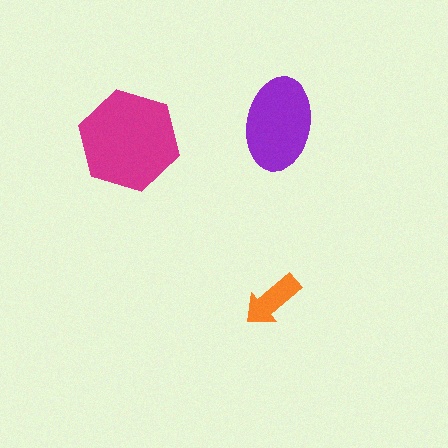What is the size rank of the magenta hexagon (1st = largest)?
1st.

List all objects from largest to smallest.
The magenta hexagon, the purple ellipse, the orange arrow.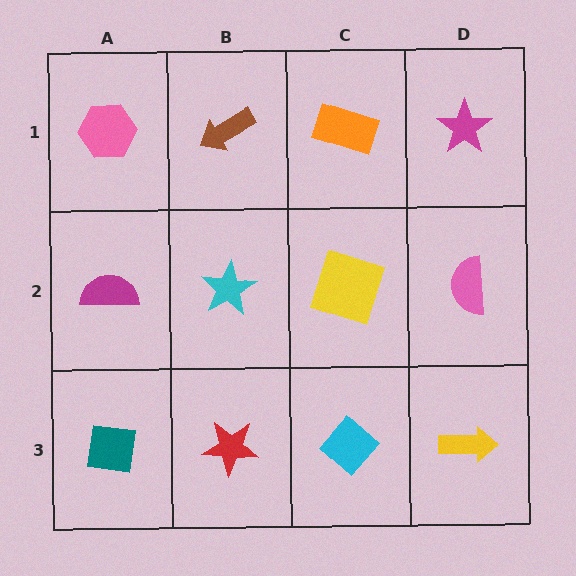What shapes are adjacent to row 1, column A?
A magenta semicircle (row 2, column A), a brown arrow (row 1, column B).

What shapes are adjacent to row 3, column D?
A pink semicircle (row 2, column D), a cyan diamond (row 3, column C).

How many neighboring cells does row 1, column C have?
3.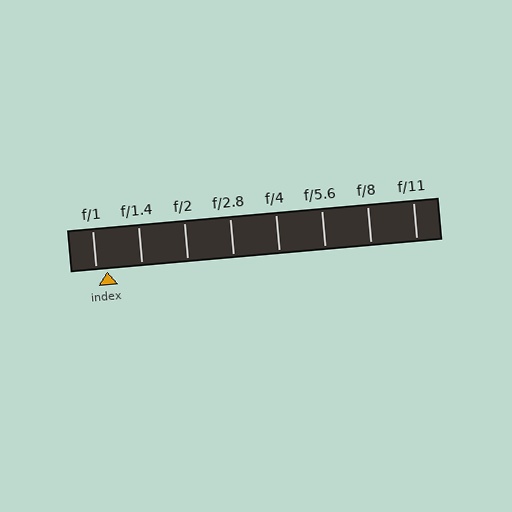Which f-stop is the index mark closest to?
The index mark is closest to f/1.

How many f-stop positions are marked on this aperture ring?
There are 8 f-stop positions marked.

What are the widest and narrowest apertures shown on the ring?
The widest aperture shown is f/1 and the narrowest is f/11.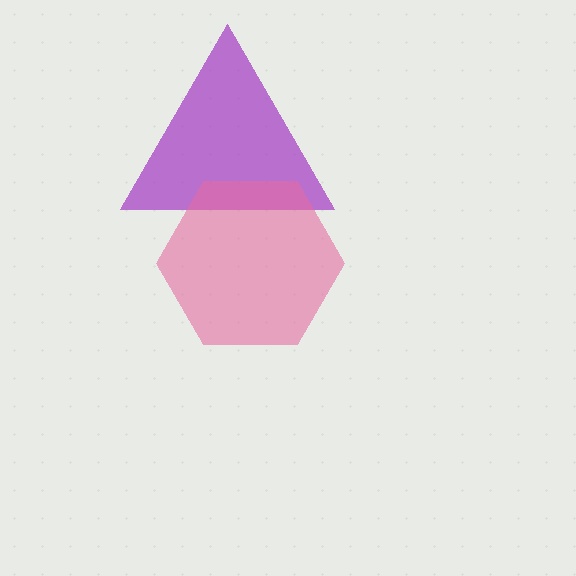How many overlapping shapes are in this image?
There are 2 overlapping shapes in the image.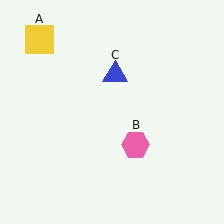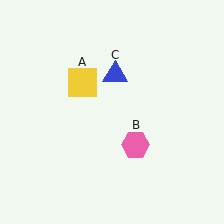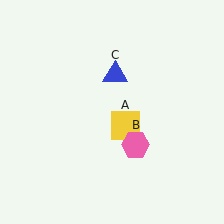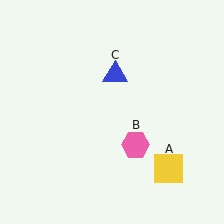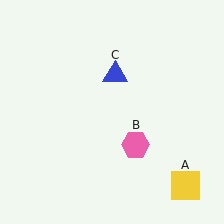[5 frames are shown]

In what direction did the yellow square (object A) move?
The yellow square (object A) moved down and to the right.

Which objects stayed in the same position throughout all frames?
Pink hexagon (object B) and blue triangle (object C) remained stationary.